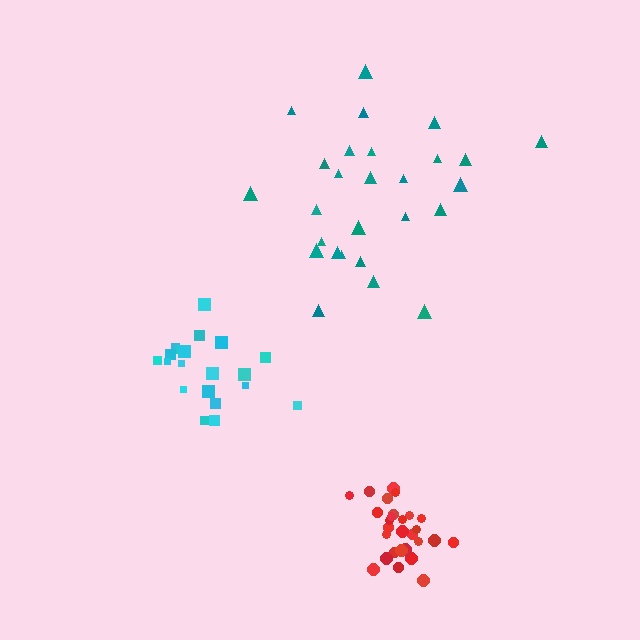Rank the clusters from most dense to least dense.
red, cyan, teal.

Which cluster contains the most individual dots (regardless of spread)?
Red (28).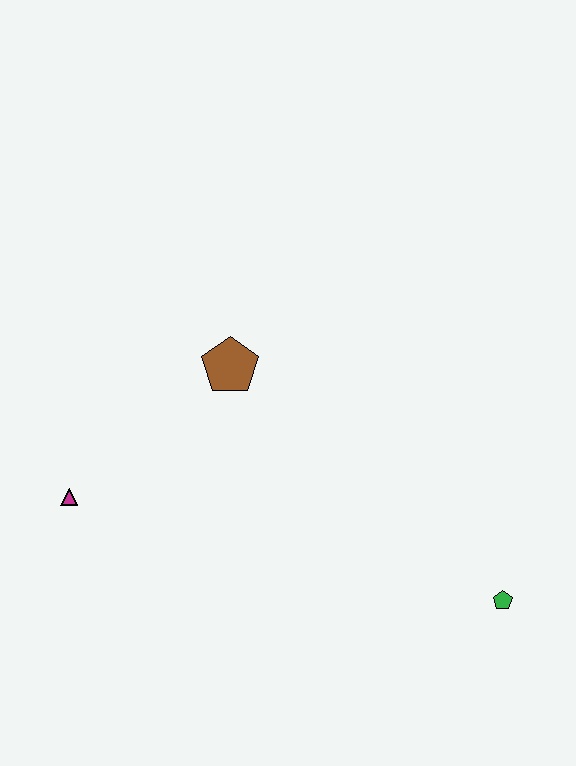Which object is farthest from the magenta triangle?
The green pentagon is farthest from the magenta triangle.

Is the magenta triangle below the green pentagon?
No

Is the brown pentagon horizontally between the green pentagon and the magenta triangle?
Yes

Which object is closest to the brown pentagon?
The magenta triangle is closest to the brown pentagon.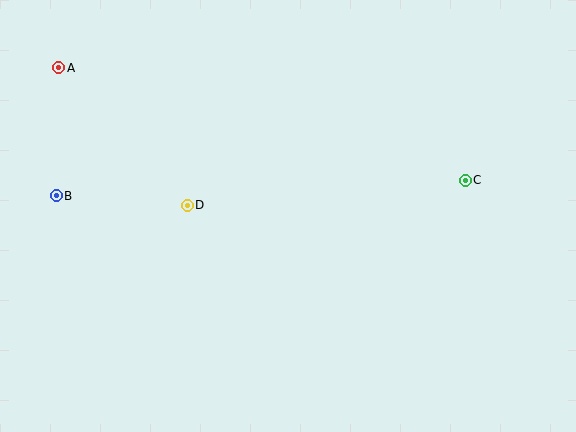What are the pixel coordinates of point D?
Point D is at (187, 205).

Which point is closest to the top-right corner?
Point C is closest to the top-right corner.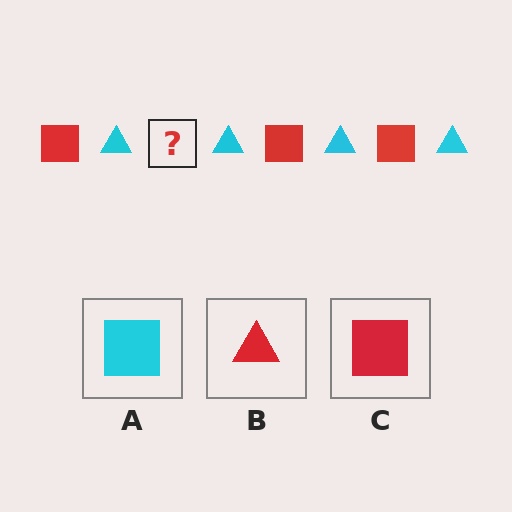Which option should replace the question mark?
Option C.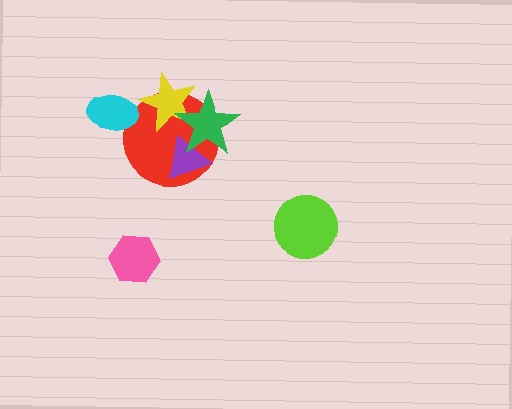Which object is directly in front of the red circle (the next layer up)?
The purple triangle is directly in front of the red circle.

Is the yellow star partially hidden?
Yes, it is partially covered by another shape.